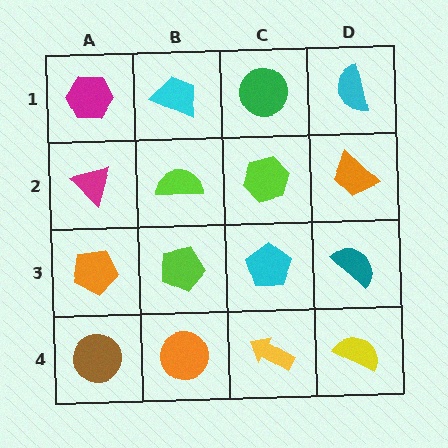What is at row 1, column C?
A green circle.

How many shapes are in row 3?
4 shapes.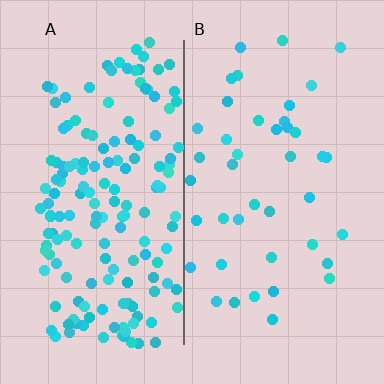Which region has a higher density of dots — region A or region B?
A (the left).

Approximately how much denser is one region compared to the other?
Approximately 3.8× — region A over region B.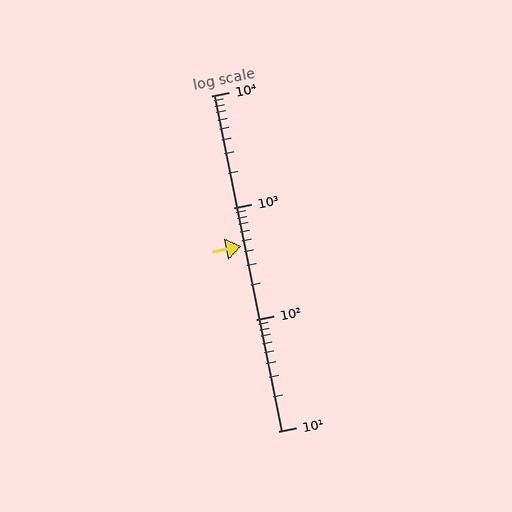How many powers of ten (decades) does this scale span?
The scale spans 3 decades, from 10 to 10000.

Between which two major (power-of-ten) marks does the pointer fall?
The pointer is between 100 and 1000.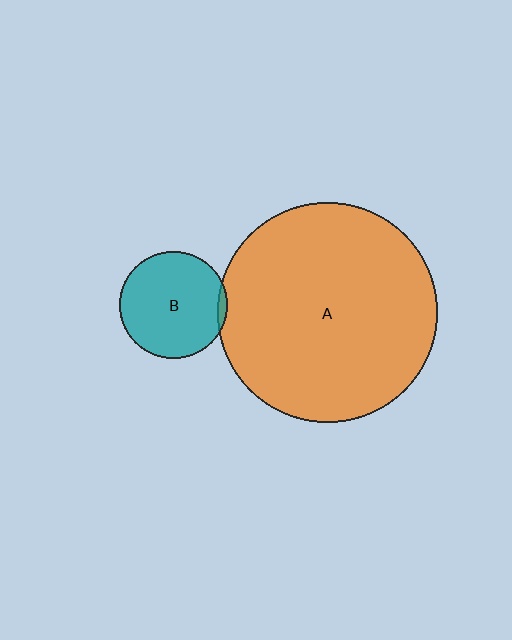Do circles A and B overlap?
Yes.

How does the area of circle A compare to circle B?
Approximately 4.2 times.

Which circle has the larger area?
Circle A (orange).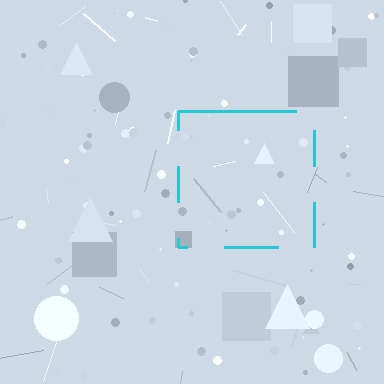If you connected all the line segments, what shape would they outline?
They would outline a square.